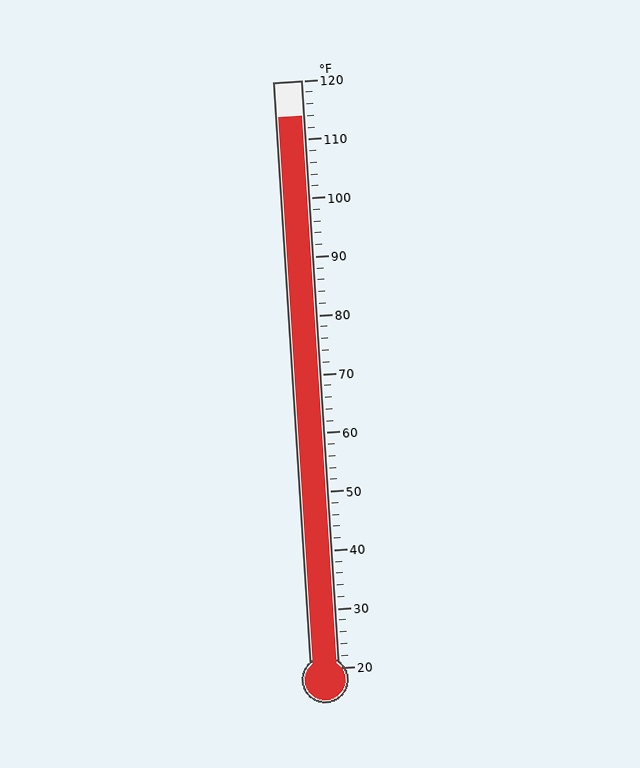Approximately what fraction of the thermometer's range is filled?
The thermometer is filled to approximately 95% of its range.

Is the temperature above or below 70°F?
The temperature is above 70°F.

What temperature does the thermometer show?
The thermometer shows approximately 114°F.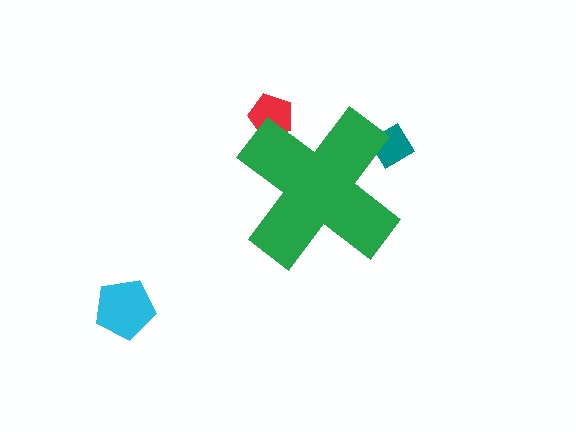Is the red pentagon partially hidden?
Yes, the red pentagon is partially hidden behind the green cross.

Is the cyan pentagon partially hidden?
No, the cyan pentagon is fully visible.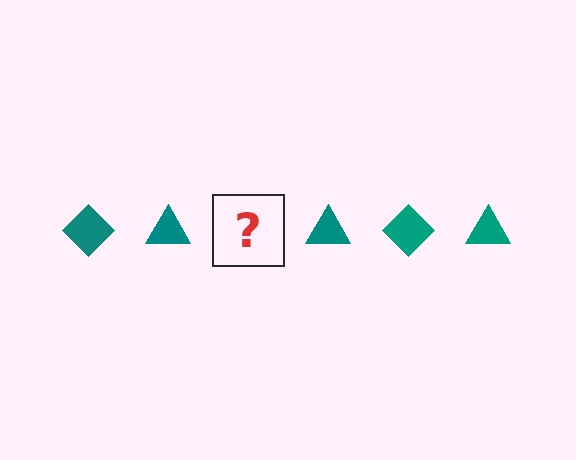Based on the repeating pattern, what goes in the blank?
The blank should be a teal diamond.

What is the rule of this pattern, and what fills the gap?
The rule is that the pattern cycles through diamond, triangle shapes in teal. The gap should be filled with a teal diamond.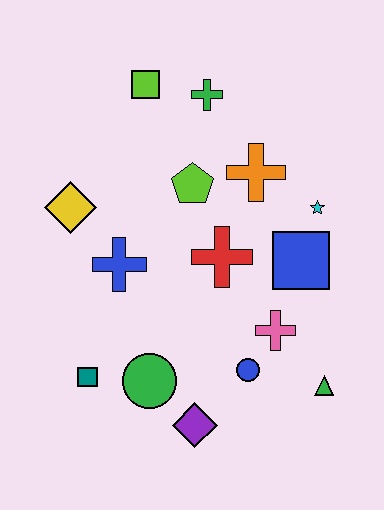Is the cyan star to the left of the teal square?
No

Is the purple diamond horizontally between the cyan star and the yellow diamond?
Yes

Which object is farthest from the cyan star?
The teal square is farthest from the cyan star.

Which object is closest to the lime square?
The green cross is closest to the lime square.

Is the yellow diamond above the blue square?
Yes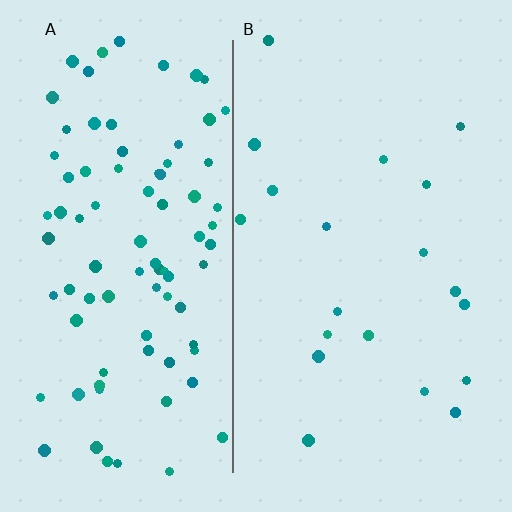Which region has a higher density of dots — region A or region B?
A (the left).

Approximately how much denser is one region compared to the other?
Approximately 4.5× — region A over region B.